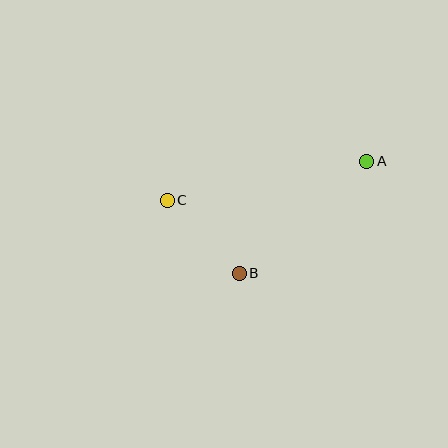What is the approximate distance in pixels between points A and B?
The distance between A and B is approximately 170 pixels.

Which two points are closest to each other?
Points B and C are closest to each other.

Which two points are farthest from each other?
Points A and C are farthest from each other.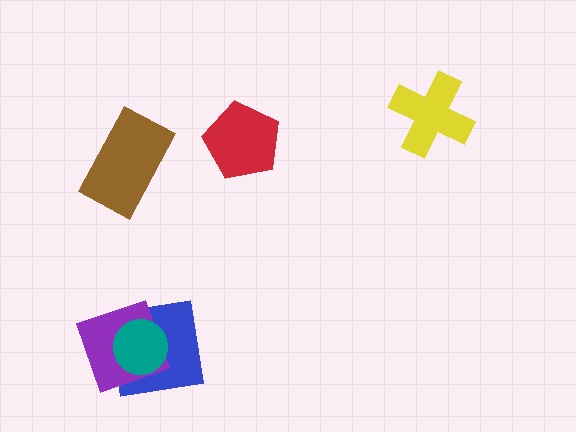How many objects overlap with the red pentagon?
0 objects overlap with the red pentagon.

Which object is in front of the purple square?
The teal circle is in front of the purple square.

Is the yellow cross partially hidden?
No, no other shape covers it.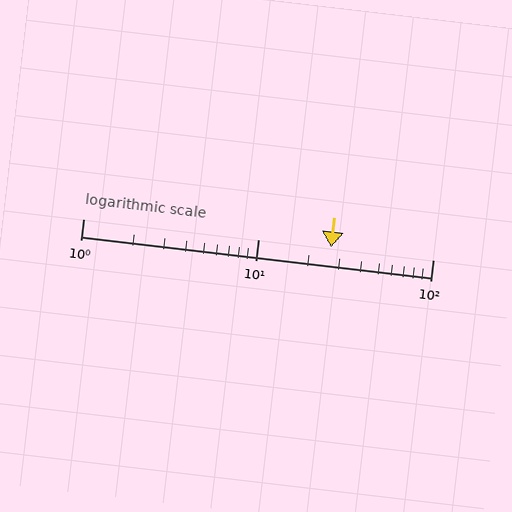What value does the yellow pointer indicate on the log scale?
The pointer indicates approximately 26.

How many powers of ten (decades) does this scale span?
The scale spans 2 decades, from 1 to 100.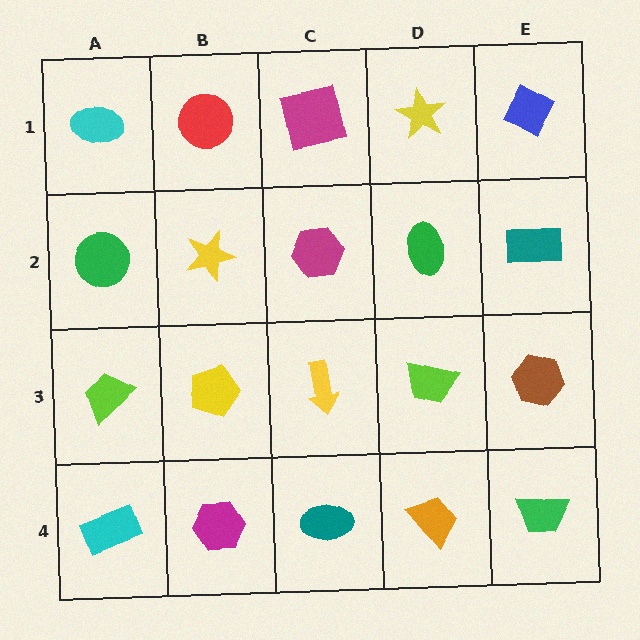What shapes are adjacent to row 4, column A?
A lime trapezoid (row 3, column A), a magenta hexagon (row 4, column B).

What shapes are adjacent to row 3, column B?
A yellow star (row 2, column B), a magenta hexagon (row 4, column B), a lime trapezoid (row 3, column A), a yellow arrow (row 3, column C).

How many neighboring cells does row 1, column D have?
3.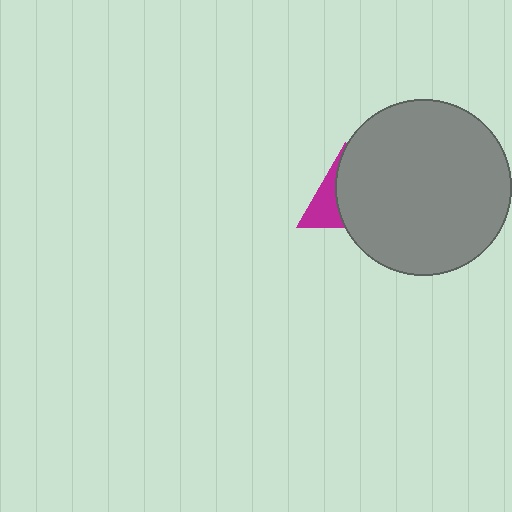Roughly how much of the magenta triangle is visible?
A small part of it is visible (roughly 37%).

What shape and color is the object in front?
The object in front is a gray circle.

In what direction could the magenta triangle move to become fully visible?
The magenta triangle could move left. That would shift it out from behind the gray circle entirely.